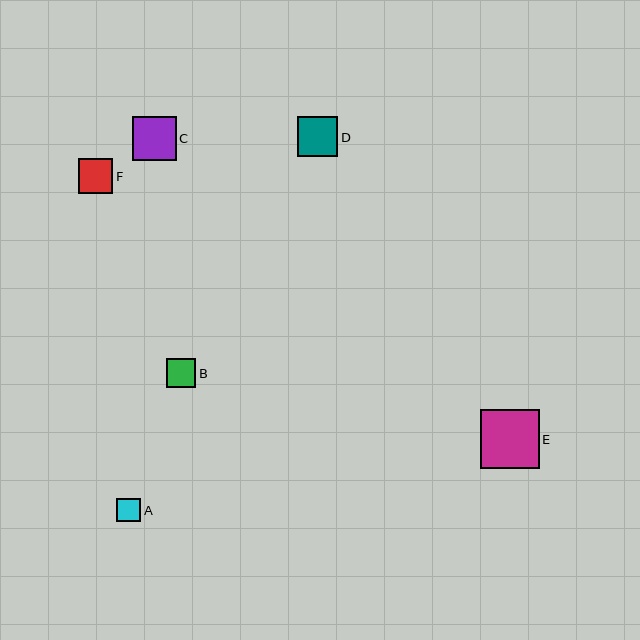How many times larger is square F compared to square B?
Square F is approximately 1.2 times the size of square B.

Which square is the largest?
Square E is the largest with a size of approximately 59 pixels.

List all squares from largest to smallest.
From largest to smallest: E, C, D, F, B, A.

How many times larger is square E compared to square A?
Square E is approximately 2.5 times the size of square A.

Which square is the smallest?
Square A is the smallest with a size of approximately 24 pixels.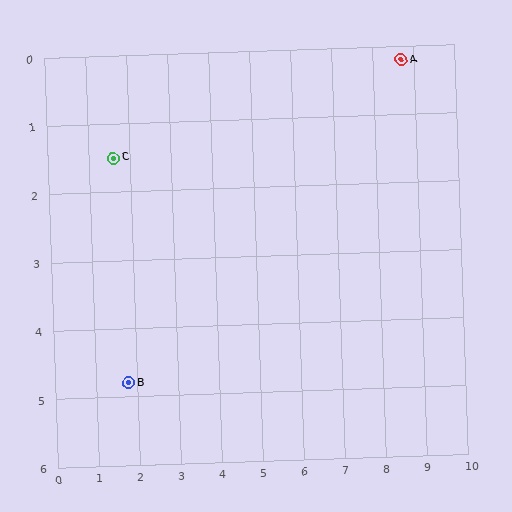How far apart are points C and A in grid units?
Points C and A are about 7.2 grid units apart.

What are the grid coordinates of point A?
Point A is at approximately (8.7, 0.2).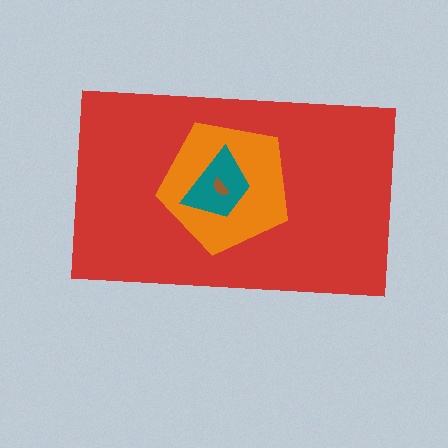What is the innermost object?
The brown semicircle.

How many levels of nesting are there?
4.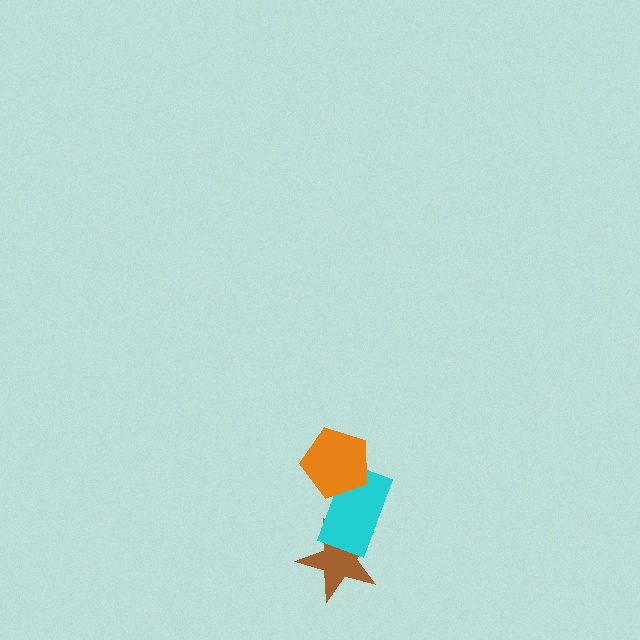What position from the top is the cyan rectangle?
The cyan rectangle is 2nd from the top.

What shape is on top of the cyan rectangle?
The orange pentagon is on top of the cyan rectangle.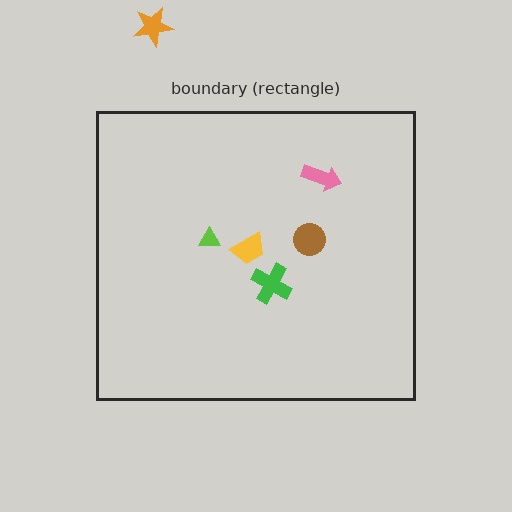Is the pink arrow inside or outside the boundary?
Inside.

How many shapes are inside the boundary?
5 inside, 1 outside.